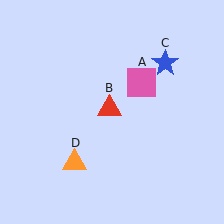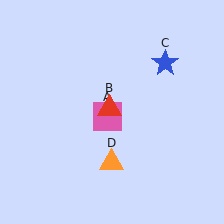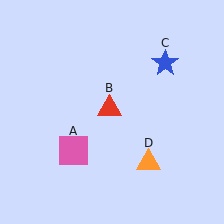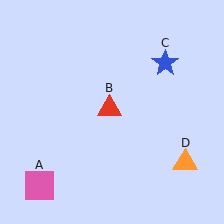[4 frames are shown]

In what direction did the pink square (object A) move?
The pink square (object A) moved down and to the left.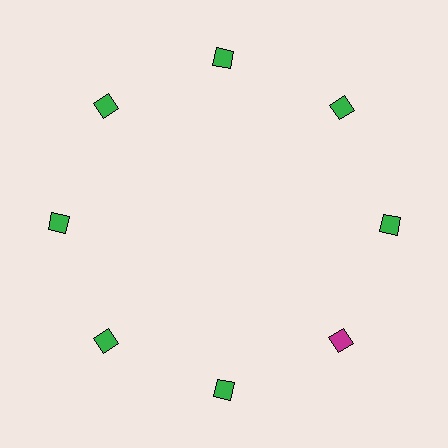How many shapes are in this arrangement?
There are 8 shapes arranged in a ring pattern.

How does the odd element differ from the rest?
It has a different color: magenta instead of green.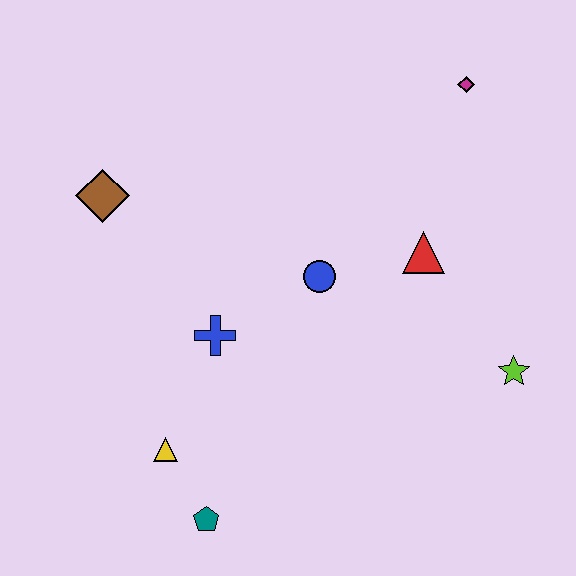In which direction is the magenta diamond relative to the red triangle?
The magenta diamond is above the red triangle.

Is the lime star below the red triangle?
Yes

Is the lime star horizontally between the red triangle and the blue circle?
No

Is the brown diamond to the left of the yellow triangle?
Yes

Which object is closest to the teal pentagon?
The yellow triangle is closest to the teal pentagon.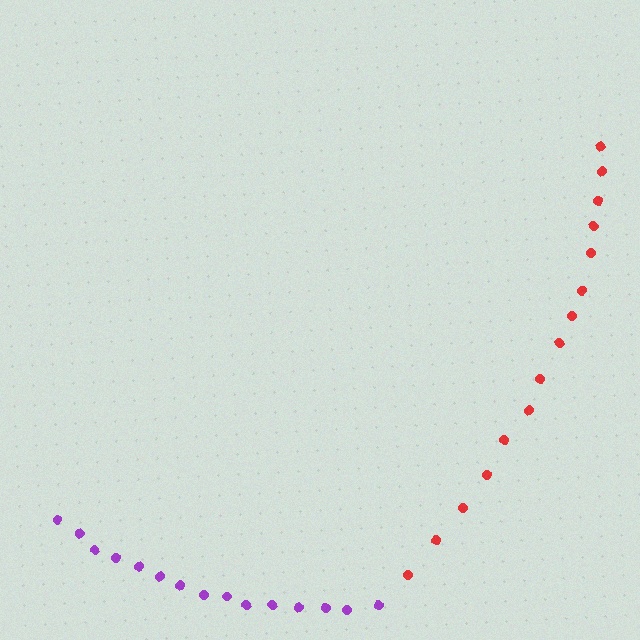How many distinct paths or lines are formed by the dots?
There are 2 distinct paths.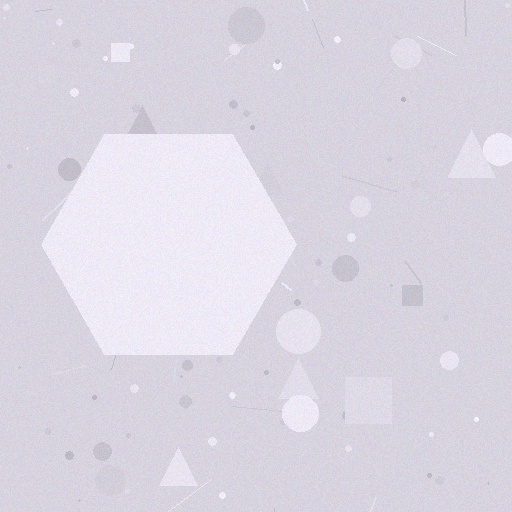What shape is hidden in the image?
A hexagon is hidden in the image.